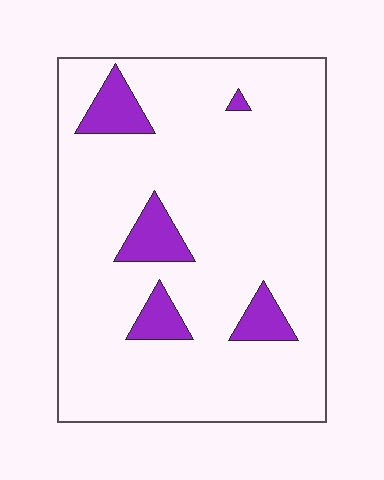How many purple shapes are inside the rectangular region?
5.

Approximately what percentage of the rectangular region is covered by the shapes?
Approximately 10%.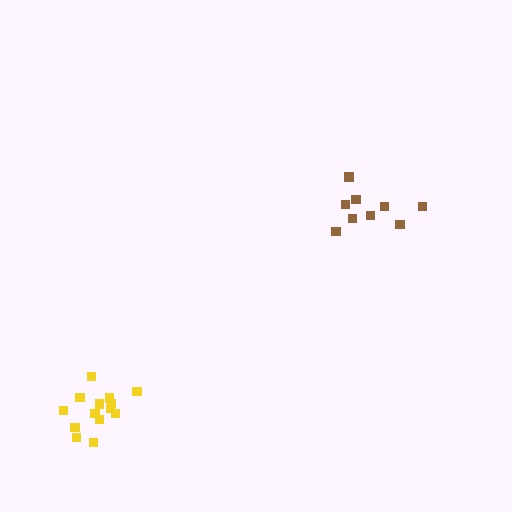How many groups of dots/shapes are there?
There are 2 groups.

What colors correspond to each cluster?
The clusters are colored: yellow, brown.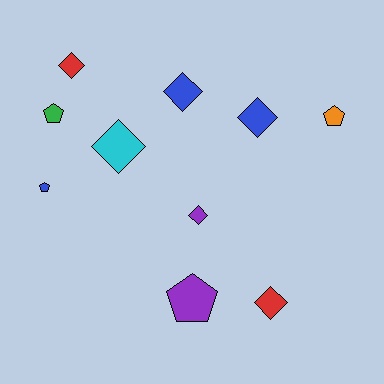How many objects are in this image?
There are 10 objects.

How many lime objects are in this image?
There are no lime objects.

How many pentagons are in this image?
There are 4 pentagons.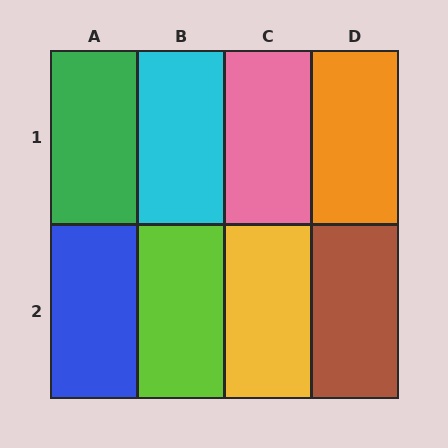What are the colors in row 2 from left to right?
Blue, lime, yellow, brown.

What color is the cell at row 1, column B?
Cyan.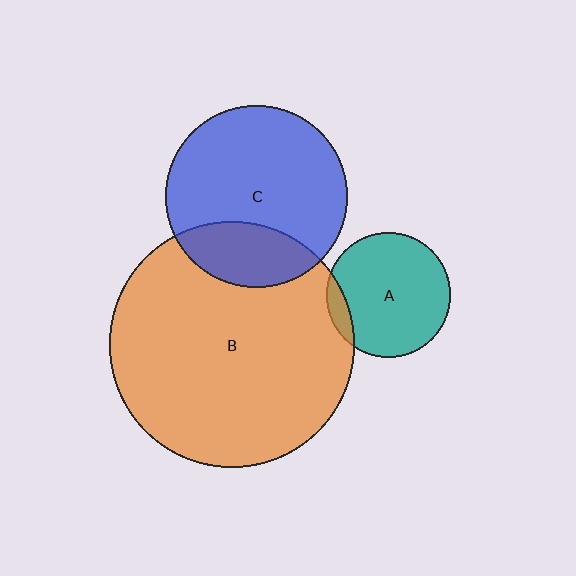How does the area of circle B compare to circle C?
Approximately 1.8 times.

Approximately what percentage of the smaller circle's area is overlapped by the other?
Approximately 25%.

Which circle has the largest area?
Circle B (orange).